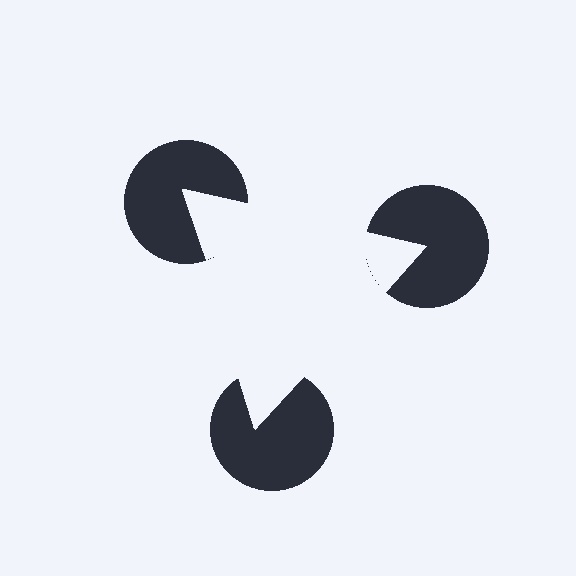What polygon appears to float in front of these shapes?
An illusory triangle — its edges are inferred from the aligned wedge cuts in the pac-man discs, not physically drawn.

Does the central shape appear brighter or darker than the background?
It typically appears slightly brighter than the background, even though no actual brightness change is drawn.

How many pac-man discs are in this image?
There are 3 — one at each vertex of the illusory triangle.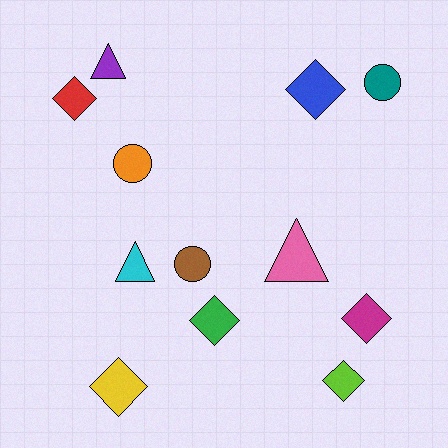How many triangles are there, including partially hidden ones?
There are 3 triangles.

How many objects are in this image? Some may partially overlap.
There are 12 objects.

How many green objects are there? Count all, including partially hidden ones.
There is 1 green object.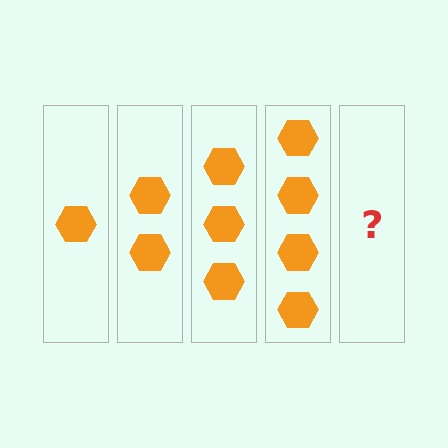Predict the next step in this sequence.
The next step is 5 hexagons.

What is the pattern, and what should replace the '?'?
The pattern is that each step adds one more hexagon. The '?' should be 5 hexagons.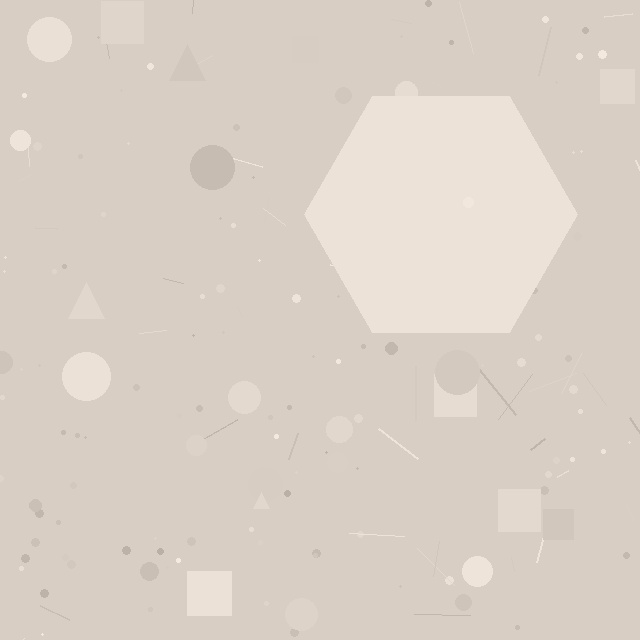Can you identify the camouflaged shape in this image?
The camouflaged shape is a hexagon.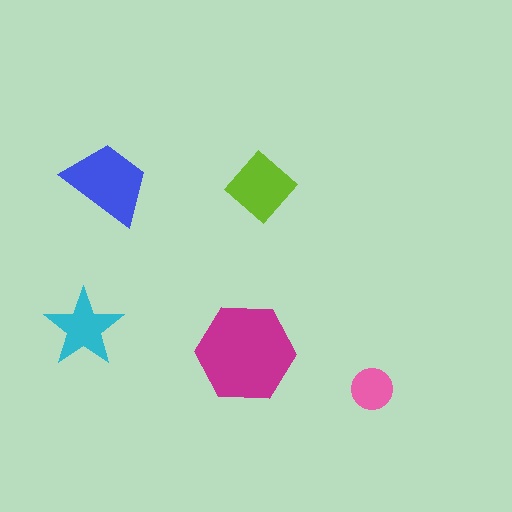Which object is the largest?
The magenta hexagon.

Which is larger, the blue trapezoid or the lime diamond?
The blue trapezoid.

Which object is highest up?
The blue trapezoid is topmost.